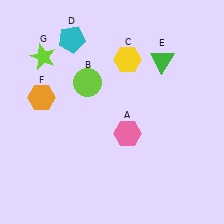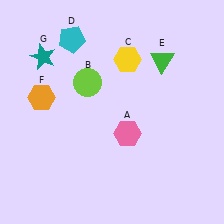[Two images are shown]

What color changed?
The star (G) changed from lime in Image 1 to teal in Image 2.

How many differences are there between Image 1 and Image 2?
There is 1 difference between the two images.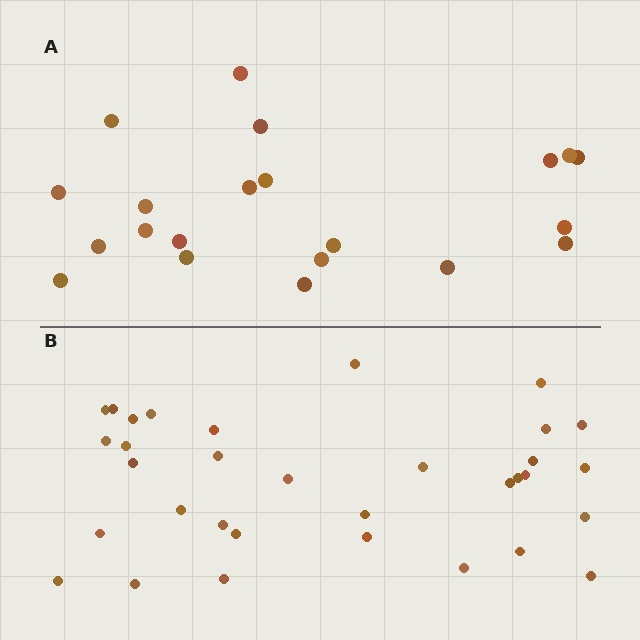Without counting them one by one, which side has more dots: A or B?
Region B (the bottom region) has more dots.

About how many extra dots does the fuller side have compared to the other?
Region B has roughly 12 or so more dots than region A.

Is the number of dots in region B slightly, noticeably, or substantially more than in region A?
Region B has substantially more. The ratio is roughly 1.6 to 1.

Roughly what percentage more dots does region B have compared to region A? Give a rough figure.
About 55% more.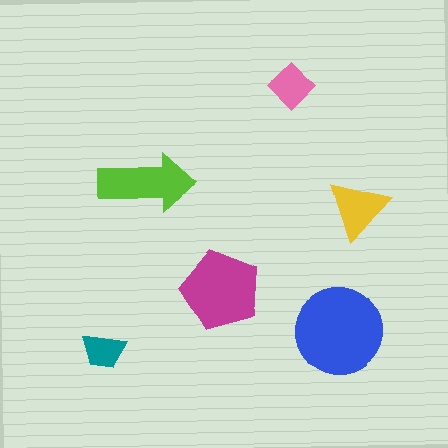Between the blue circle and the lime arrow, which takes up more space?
The blue circle.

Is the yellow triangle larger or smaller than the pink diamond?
Larger.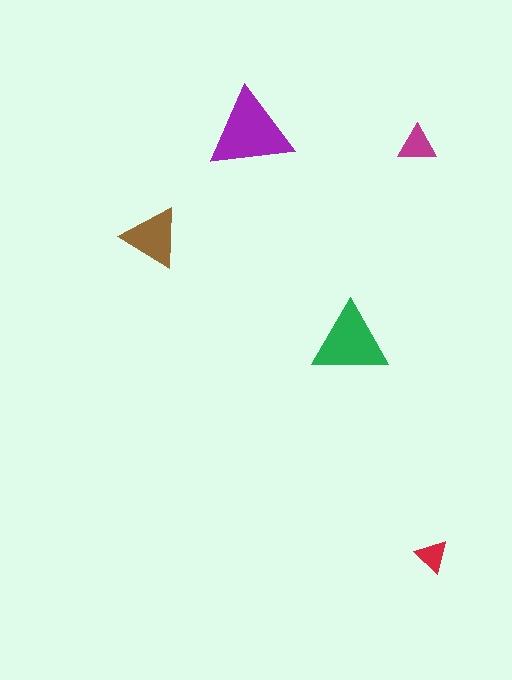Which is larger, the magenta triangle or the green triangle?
The green one.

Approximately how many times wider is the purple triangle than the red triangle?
About 2.5 times wider.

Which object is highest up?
The purple triangle is topmost.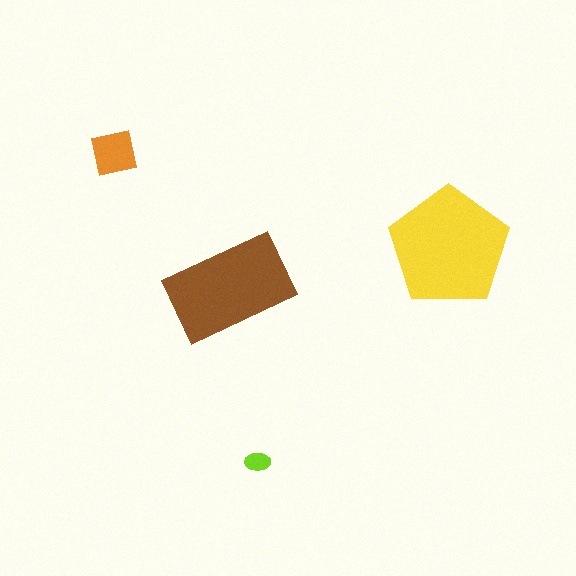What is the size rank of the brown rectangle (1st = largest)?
2nd.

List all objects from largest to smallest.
The yellow pentagon, the brown rectangle, the orange square, the lime ellipse.